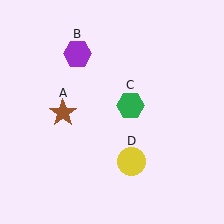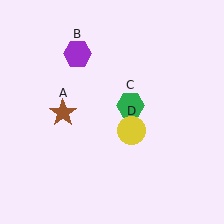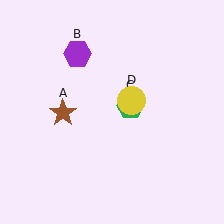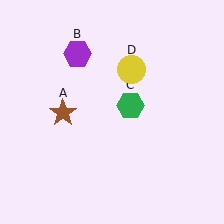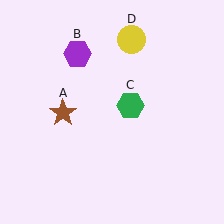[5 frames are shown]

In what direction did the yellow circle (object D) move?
The yellow circle (object D) moved up.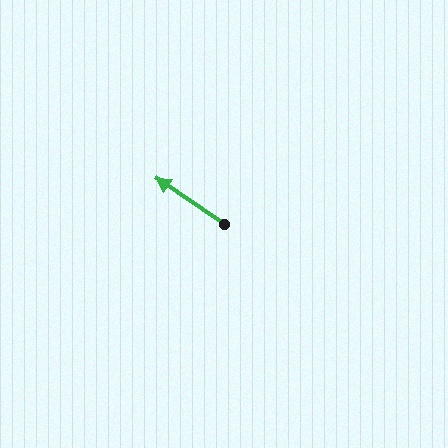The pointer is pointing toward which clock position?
Roughly 10 o'clock.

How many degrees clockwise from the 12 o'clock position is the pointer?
Approximately 304 degrees.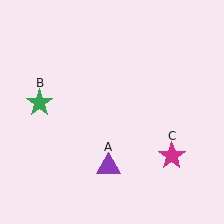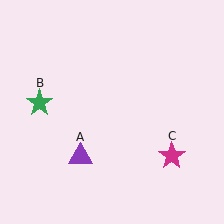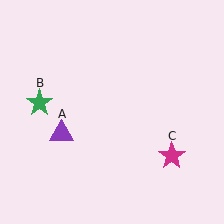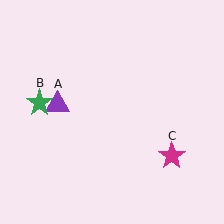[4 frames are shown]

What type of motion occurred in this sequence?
The purple triangle (object A) rotated clockwise around the center of the scene.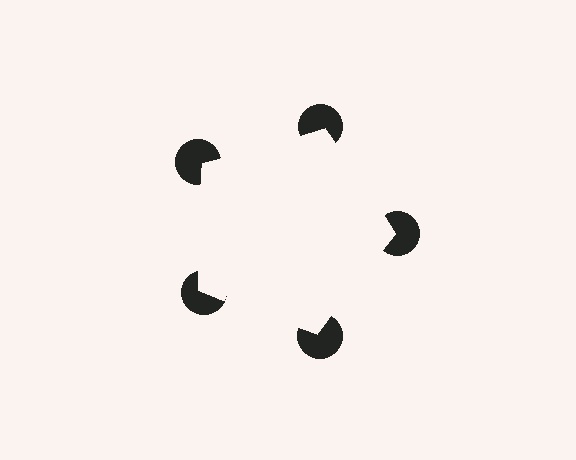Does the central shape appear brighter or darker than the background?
It typically appears slightly brighter than the background, even though no actual brightness change is drawn.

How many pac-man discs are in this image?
There are 5 — one at each vertex of the illusory pentagon.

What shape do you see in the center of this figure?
An illusory pentagon — its edges are inferred from the aligned wedge cuts in the pac-man discs, not physically drawn.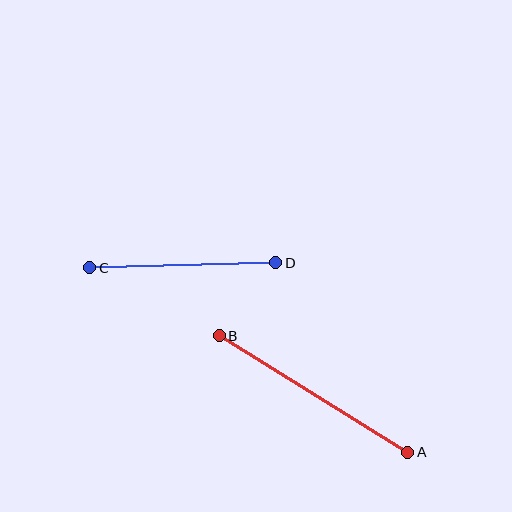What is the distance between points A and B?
The distance is approximately 222 pixels.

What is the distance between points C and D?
The distance is approximately 186 pixels.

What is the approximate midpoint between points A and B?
The midpoint is at approximately (313, 394) pixels.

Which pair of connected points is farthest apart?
Points A and B are farthest apart.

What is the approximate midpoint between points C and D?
The midpoint is at approximately (183, 265) pixels.